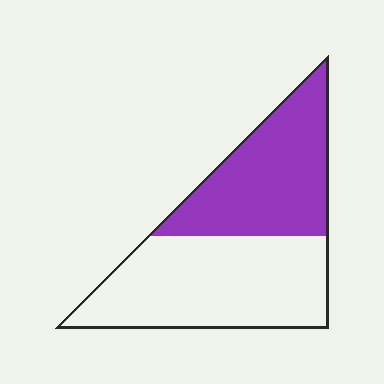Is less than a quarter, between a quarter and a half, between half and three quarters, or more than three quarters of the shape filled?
Between a quarter and a half.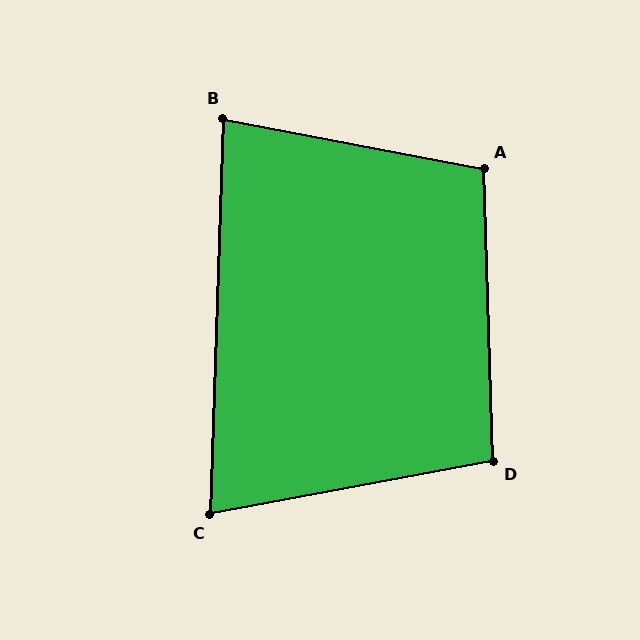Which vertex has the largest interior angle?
A, at approximately 103 degrees.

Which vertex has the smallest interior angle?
C, at approximately 77 degrees.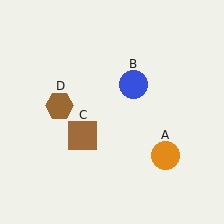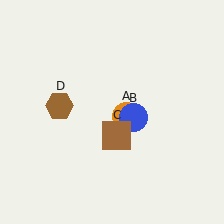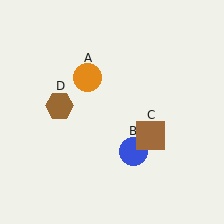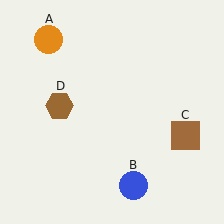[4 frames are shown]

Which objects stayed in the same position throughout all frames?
Brown hexagon (object D) remained stationary.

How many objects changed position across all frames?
3 objects changed position: orange circle (object A), blue circle (object B), brown square (object C).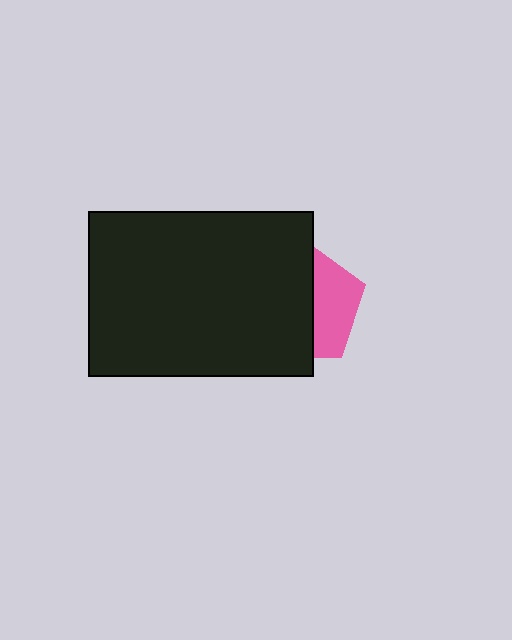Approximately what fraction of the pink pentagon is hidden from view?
Roughly 61% of the pink pentagon is hidden behind the black rectangle.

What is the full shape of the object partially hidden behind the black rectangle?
The partially hidden object is a pink pentagon.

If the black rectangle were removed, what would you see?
You would see the complete pink pentagon.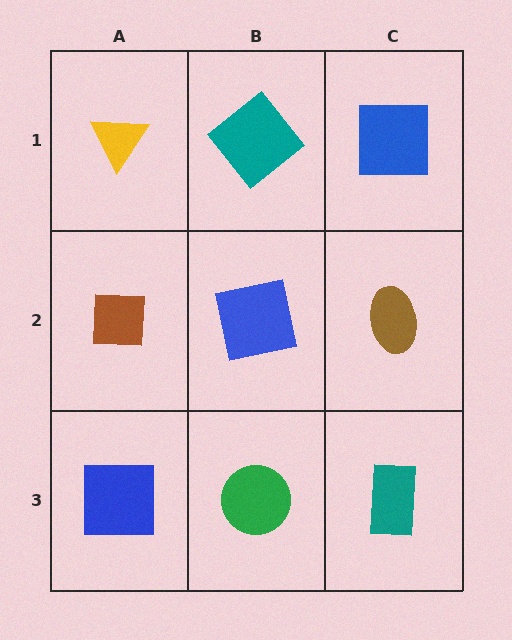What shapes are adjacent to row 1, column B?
A blue square (row 2, column B), a yellow triangle (row 1, column A), a blue square (row 1, column C).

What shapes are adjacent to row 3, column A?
A brown square (row 2, column A), a green circle (row 3, column B).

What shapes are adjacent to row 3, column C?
A brown ellipse (row 2, column C), a green circle (row 3, column B).